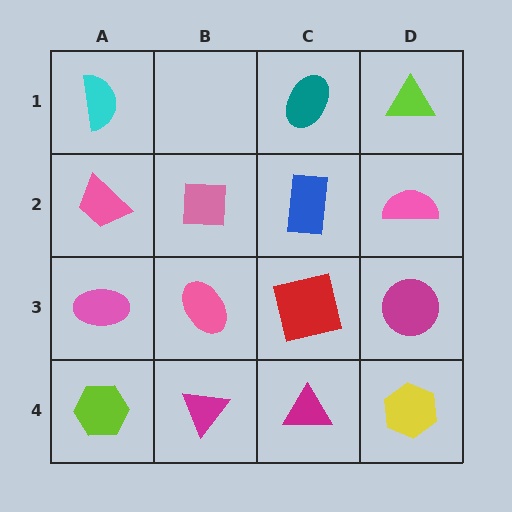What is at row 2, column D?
A pink semicircle.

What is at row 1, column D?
A lime triangle.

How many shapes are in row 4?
4 shapes.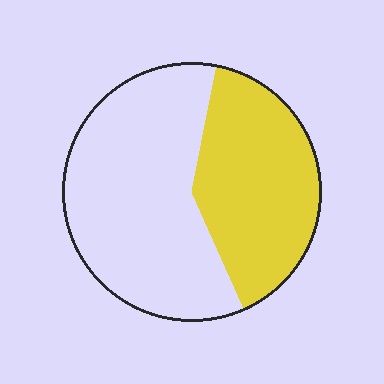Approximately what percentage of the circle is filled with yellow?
Approximately 40%.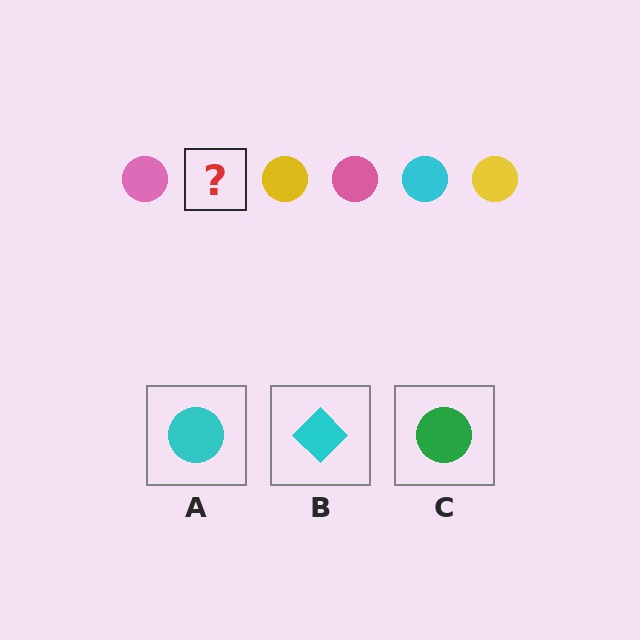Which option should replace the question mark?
Option A.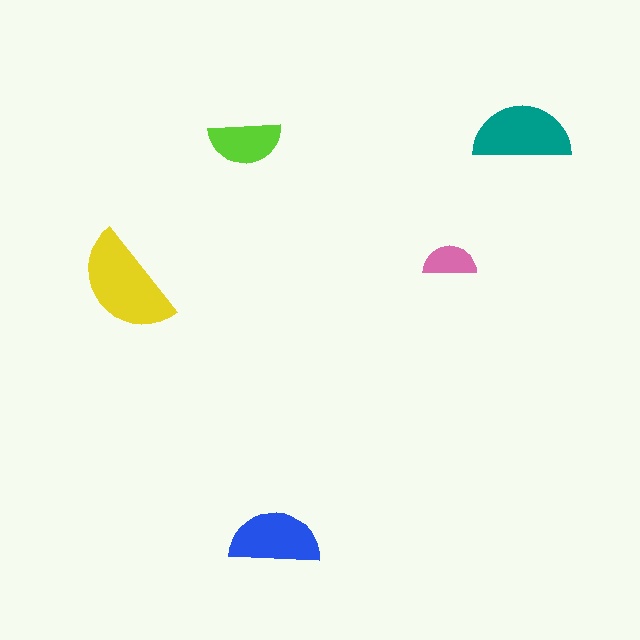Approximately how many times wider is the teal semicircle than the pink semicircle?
About 2 times wider.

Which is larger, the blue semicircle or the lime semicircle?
The blue one.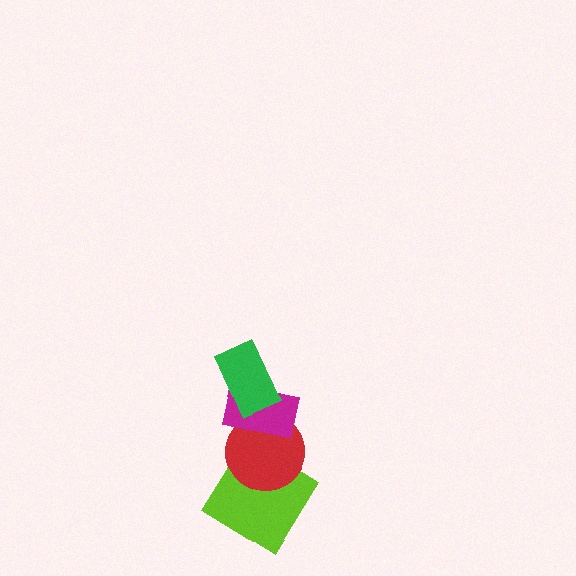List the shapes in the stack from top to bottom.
From top to bottom: the green rectangle, the magenta rectangle, the red circle, the lime diamond.